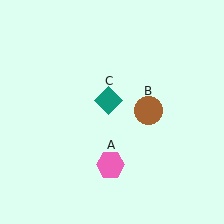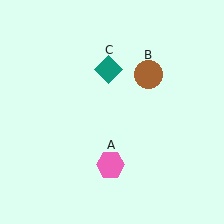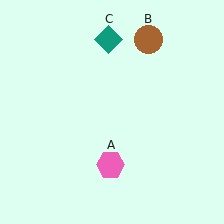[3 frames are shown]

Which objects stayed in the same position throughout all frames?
Pink hexagon (object A) remained stationary.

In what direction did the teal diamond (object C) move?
The teal diamond (object C) moved up.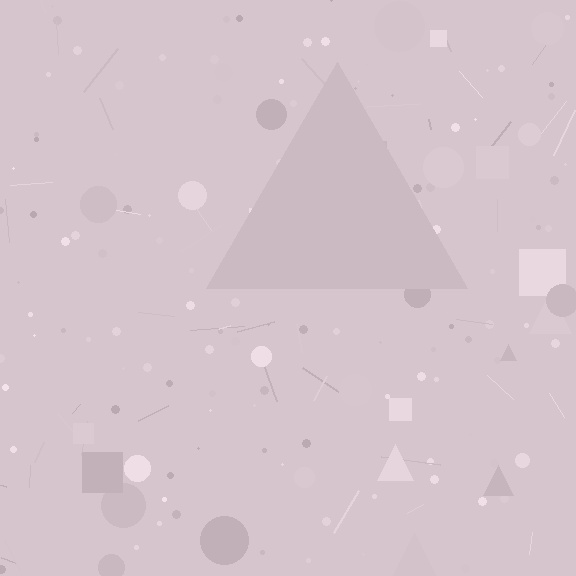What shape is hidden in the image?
A triangle is hidden in the image.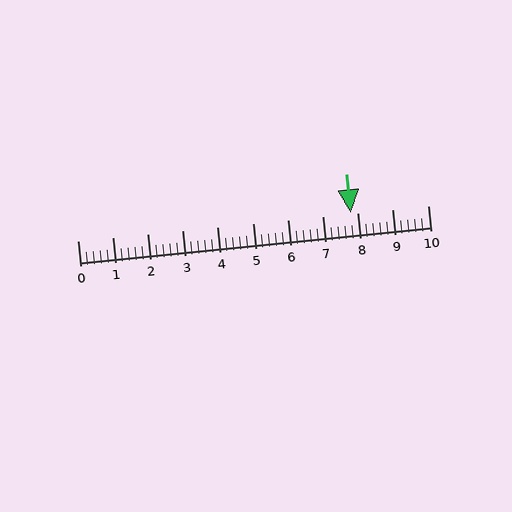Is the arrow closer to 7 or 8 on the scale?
The arrow is closer to 8.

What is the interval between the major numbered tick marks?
The major tick marks are spaced 1 units apart.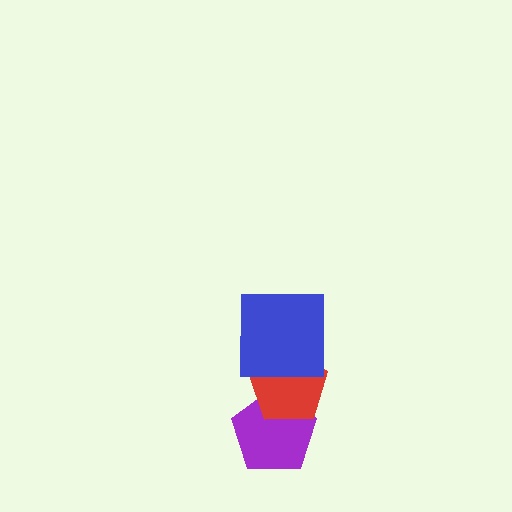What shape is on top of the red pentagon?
The blue square is on top of the red pentagon.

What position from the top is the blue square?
The blue square is 1st from the top.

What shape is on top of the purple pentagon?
The red pentagon is on top of the purple pentagon.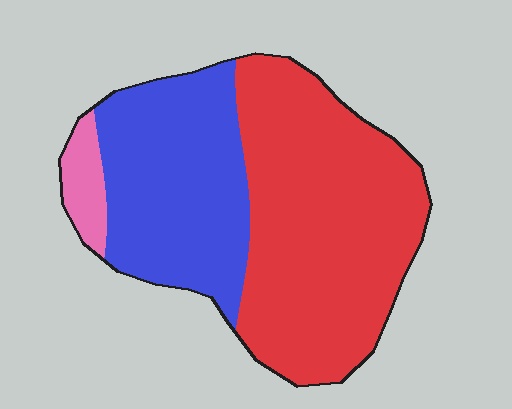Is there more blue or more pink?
Blue.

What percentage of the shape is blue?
Blue covers 37% of the shape.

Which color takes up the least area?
Pink, at roughly 5%.